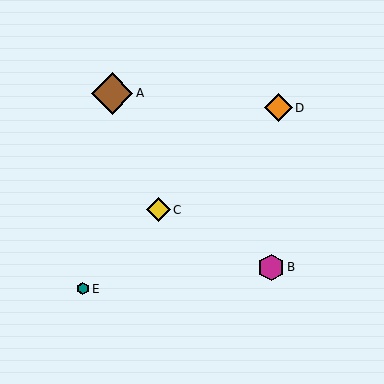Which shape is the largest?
The brown diamond (labeled A) is the largest.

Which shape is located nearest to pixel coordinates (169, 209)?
The yellow diamond (labeled C) at (158, 210) is nearest to that location.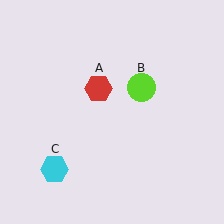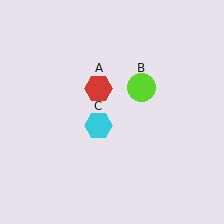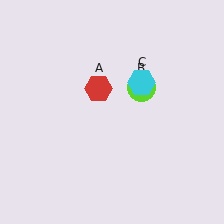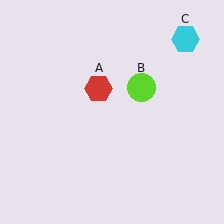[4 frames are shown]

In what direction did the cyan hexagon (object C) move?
The cyan hexagon (object C) moved up and to the right.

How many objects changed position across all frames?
1 object changed position: cyan hexagon (object C).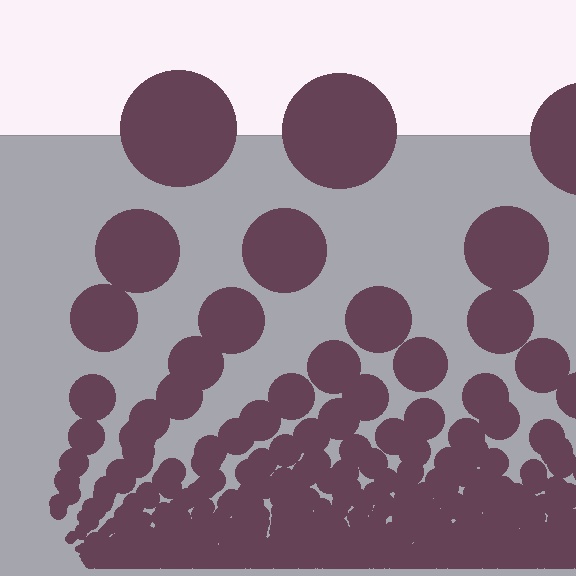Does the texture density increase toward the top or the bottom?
Density increases toward the bottom.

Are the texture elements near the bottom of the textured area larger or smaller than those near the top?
Smaller. The gradient is inverted — elements near the bottom are smaller and denser.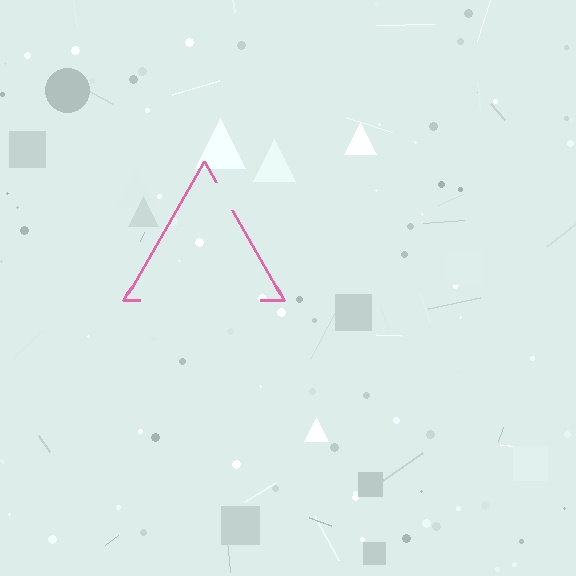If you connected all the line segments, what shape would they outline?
They would outline a triangle.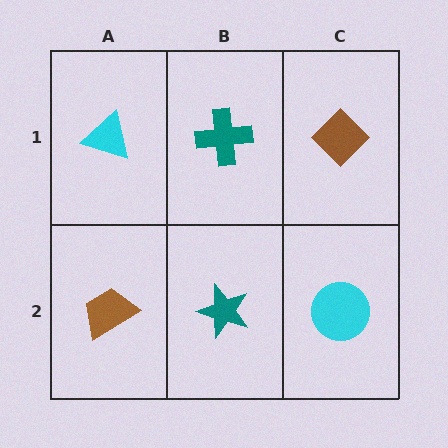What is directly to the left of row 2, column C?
A teal star.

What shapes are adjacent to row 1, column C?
A cyan circle (row 2, column C), a teal cross (row 1, column B).